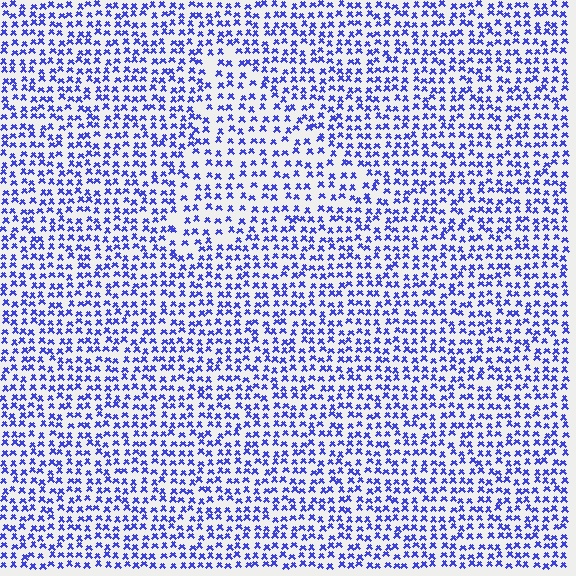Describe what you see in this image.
The image contains small blue elements arranged at two different densities. A triangle-shaped region is visible where the elements are less densely packed than the surrounding area.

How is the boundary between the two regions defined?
The boundary is defined by a change in element density (approximately 1.5x ratio). All elements are the same color, size, and shape.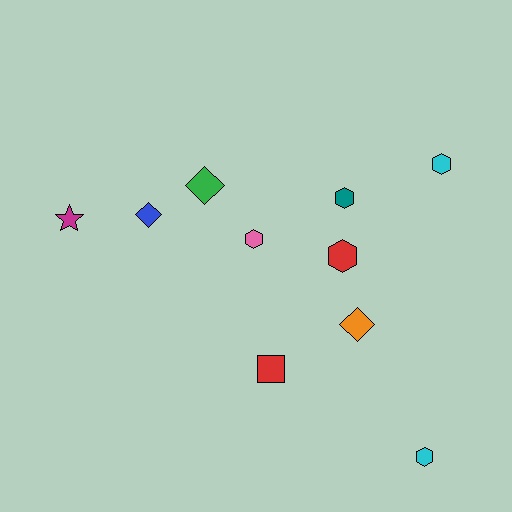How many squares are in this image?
There is 1 square.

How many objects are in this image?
There are 10 objects.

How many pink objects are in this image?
There is 1 pink object.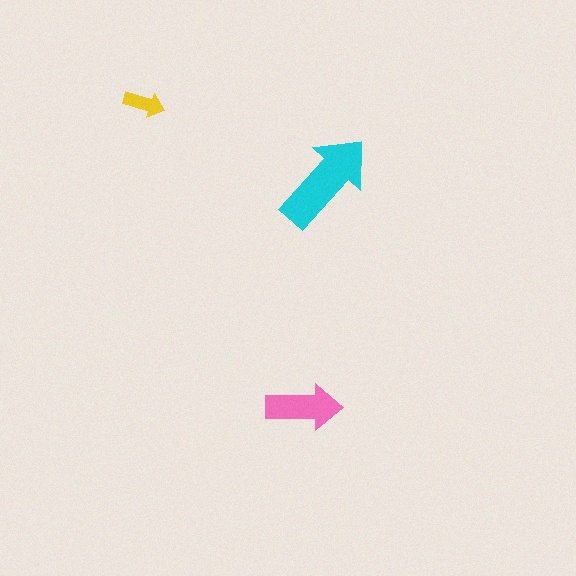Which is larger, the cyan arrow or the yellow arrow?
The cyan one.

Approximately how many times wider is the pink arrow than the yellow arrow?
About 2 times wider.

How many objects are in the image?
There are 3 objects in the image.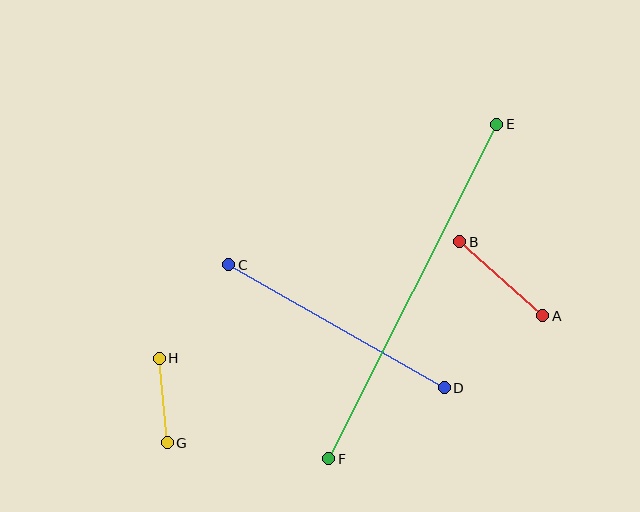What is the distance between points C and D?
The distance is approximately 248 pixels.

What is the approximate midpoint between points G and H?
The midpoint is at approximately (163, 400) pixels.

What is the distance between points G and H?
The distance is approximately 85 pixels.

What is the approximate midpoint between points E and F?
The midpoint is at approximately (413, 291) pixels.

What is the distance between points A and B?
The distance is approximately 111 pixels.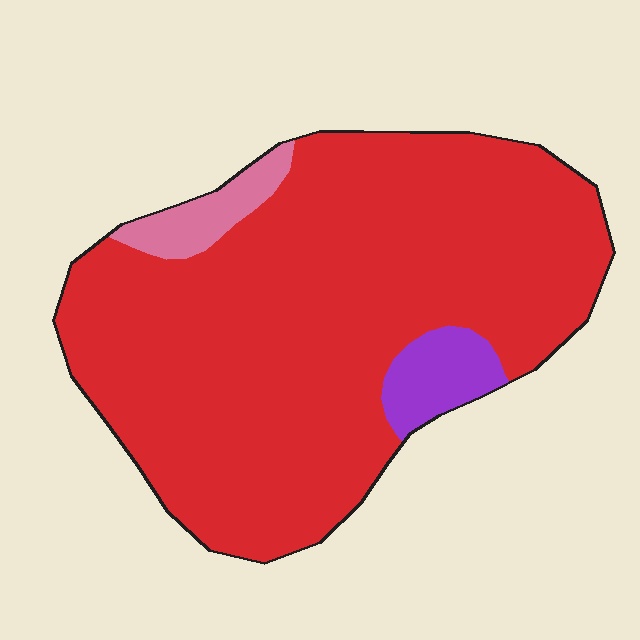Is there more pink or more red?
Red.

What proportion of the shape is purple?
Purple covers around 5% of the shape.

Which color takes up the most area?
Red, at roughly 90%.